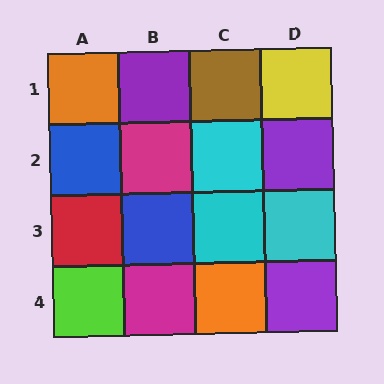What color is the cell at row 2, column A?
Blue.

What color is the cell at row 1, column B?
Purple.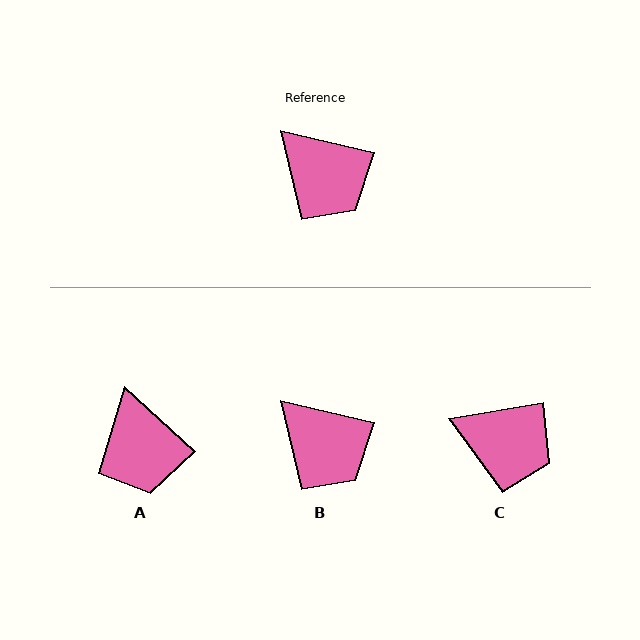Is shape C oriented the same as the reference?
No, it is off by about 23 degrees.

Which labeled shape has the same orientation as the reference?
B.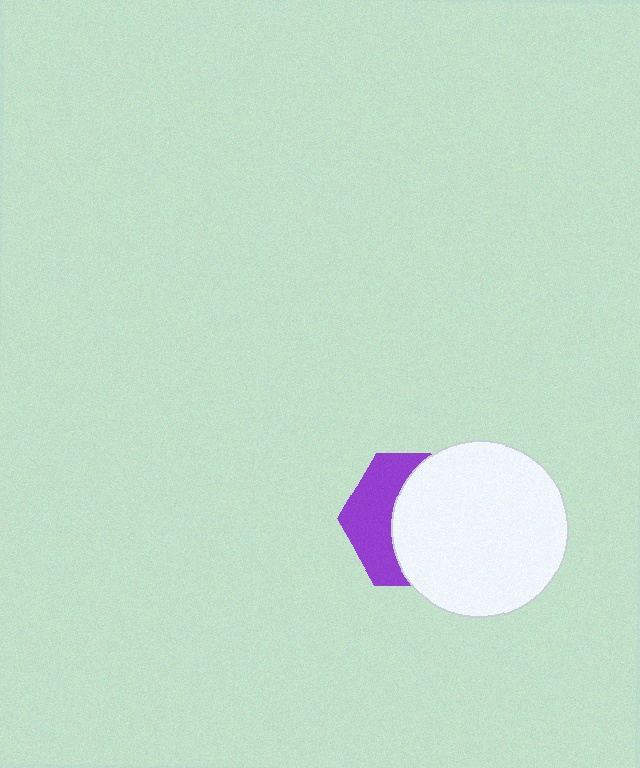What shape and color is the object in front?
The object in front is a white circle.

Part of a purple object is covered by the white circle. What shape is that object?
It is a hexagon.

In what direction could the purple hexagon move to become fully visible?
The purple hexagon could move left. That would shift it out from behind the white circle entirely.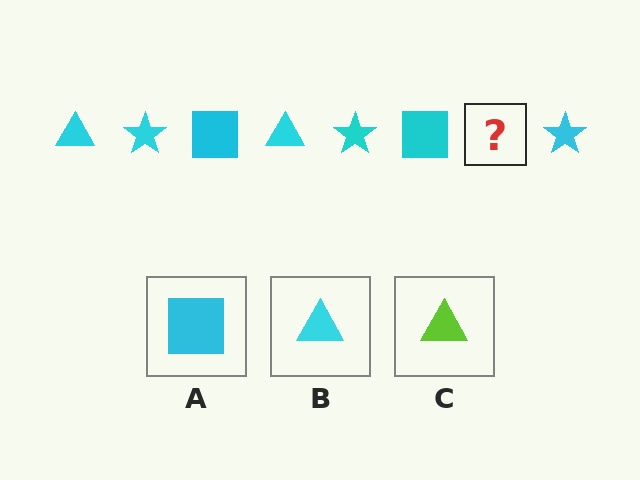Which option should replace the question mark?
Option B.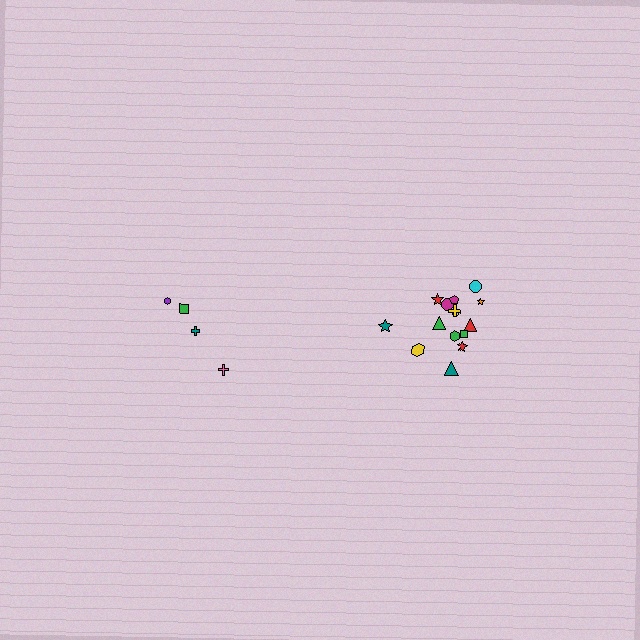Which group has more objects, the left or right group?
The right group.